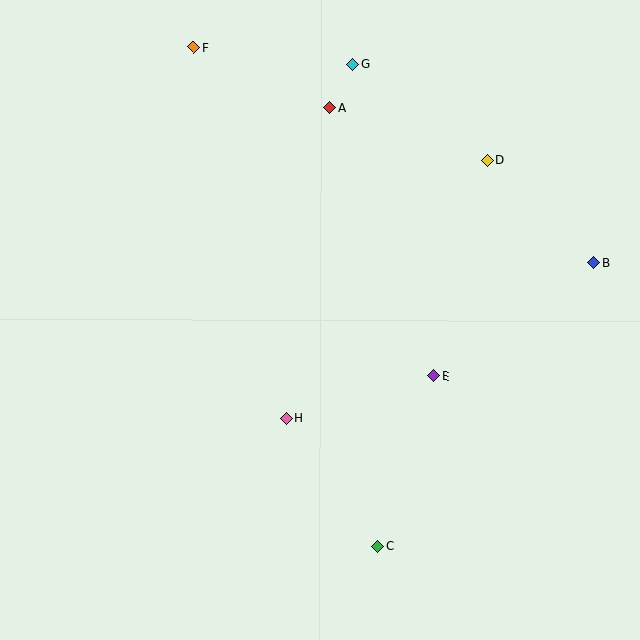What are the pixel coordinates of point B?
Point B is at (594, 263).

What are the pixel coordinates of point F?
Point F is at (194, 47).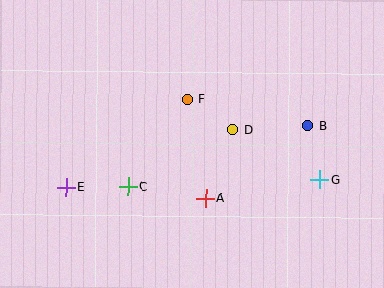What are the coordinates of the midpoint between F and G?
The midpoint between F and G is at (254, 139).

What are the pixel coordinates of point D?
Point D is at (233, 129).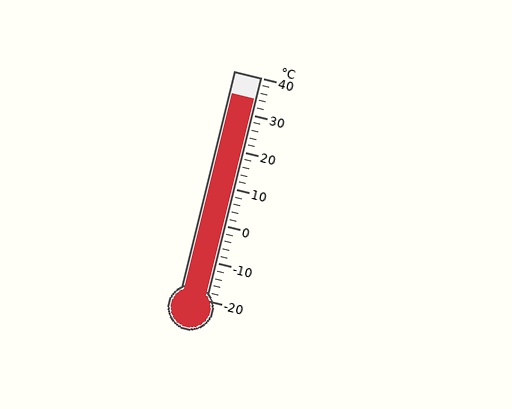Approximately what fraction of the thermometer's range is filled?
The thermometer is filled to approximately 90% of its range.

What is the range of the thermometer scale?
The thermometer scale ranges from -20°C to 40°C.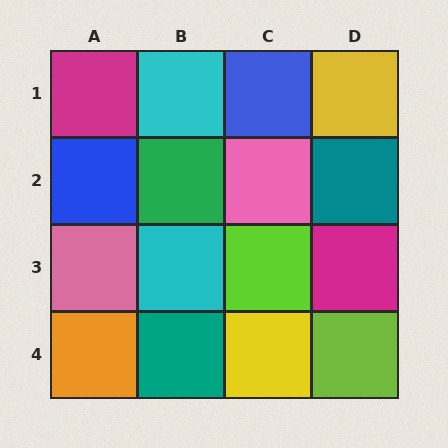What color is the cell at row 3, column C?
Lime.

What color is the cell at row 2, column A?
Blue.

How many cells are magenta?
2 cells are magenta.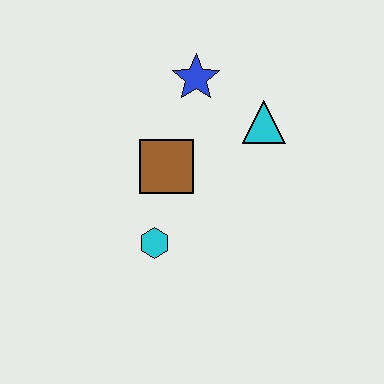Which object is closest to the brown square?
The cyan hexagon is closest to the brown square.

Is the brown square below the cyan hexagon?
No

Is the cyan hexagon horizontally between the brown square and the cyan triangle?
No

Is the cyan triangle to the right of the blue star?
Yes